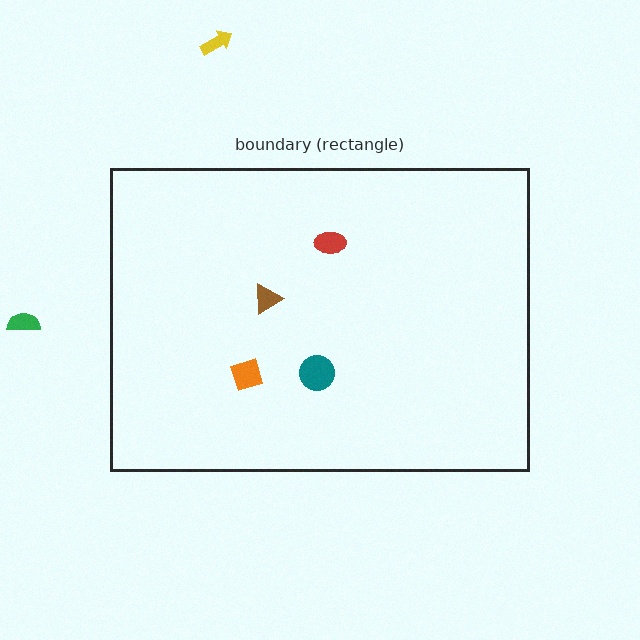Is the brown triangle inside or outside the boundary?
Inside.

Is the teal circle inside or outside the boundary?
Inside.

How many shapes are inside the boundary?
4 inside, 2 outside.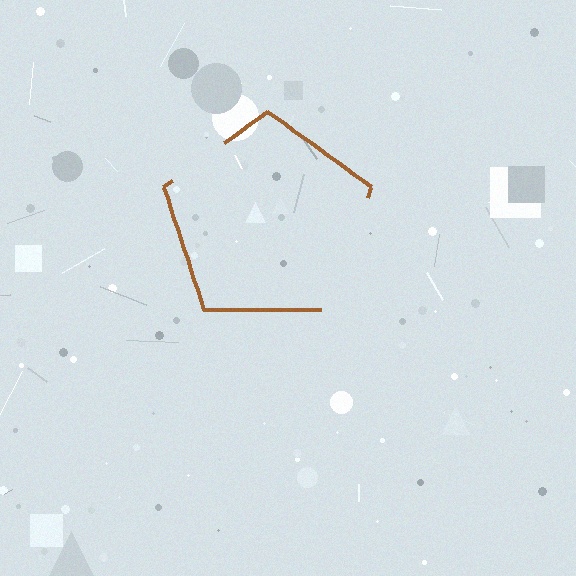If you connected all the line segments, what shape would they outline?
They would outline a pentagon.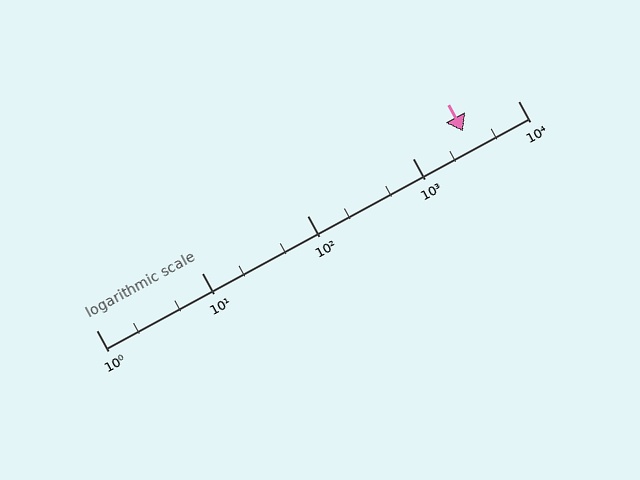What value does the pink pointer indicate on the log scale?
The pointer indicates approximately 3000.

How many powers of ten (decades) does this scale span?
The scale spans 4 decades, from 1 to 10000.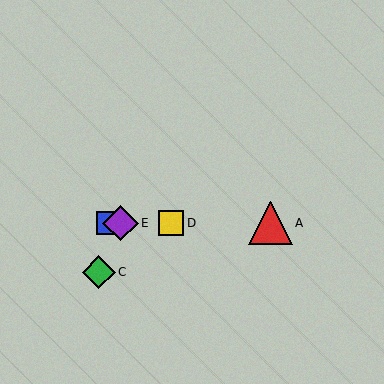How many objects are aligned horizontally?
4 objects (A, B, D, E) are aligned horizontally.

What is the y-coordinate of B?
Object B is at y≈223.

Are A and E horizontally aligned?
Yes, both are at y≈223.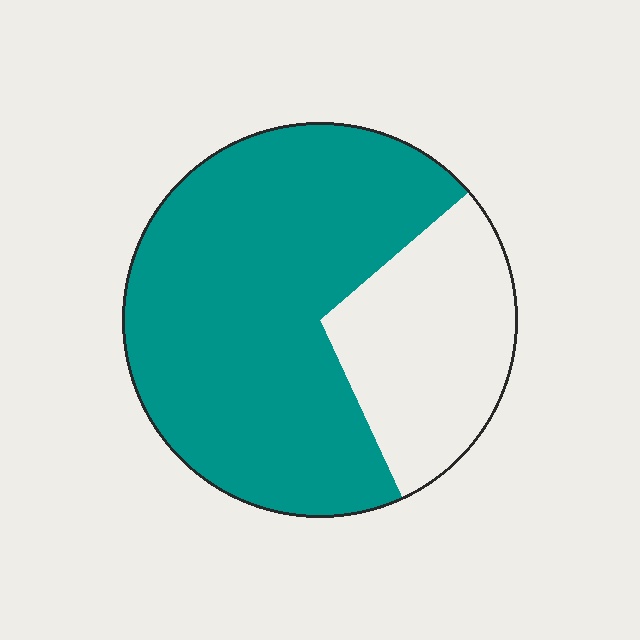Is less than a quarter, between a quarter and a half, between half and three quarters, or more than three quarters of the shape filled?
Between half and three quarters.